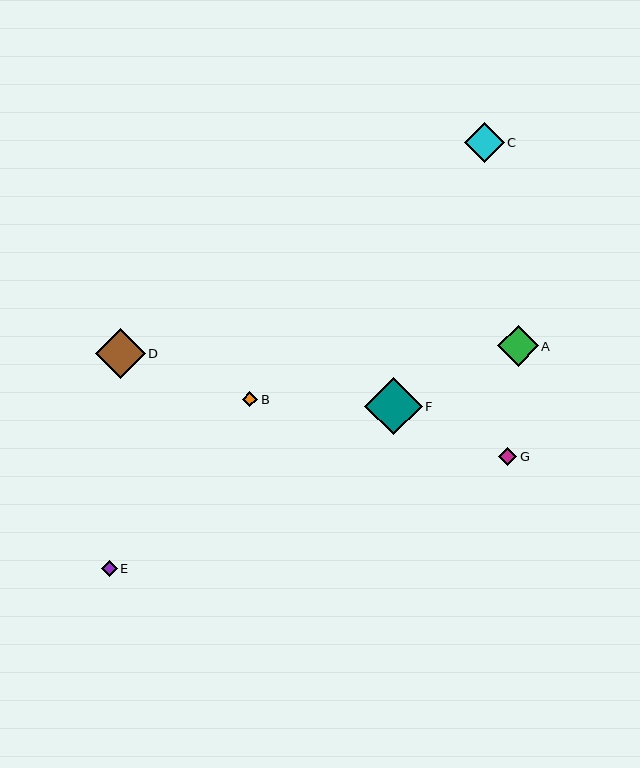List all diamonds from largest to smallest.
From largest to smallest: F, D, A, C, G, E, B.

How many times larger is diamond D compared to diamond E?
Diamond D is approximately 3.1 times the size of diamond E.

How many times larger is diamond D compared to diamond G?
Diamond D is approximately 2.8 times the size of diamond G.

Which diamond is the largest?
Diamond F is the largest with a size of approximately 57 pixels.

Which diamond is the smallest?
Diamond B is the smallest with a size of approximately 15 pixels.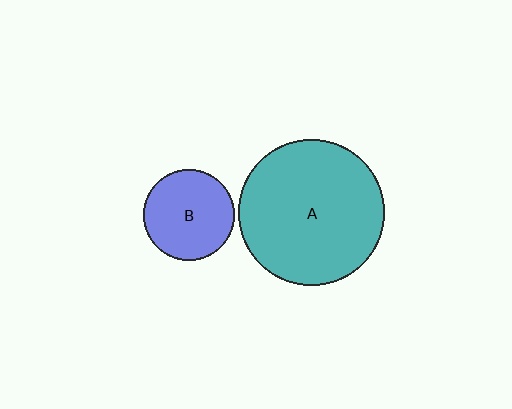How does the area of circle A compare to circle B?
Approximately 2.5 times.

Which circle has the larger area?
Circle A (teal).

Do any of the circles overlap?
No, none of the circles overlap.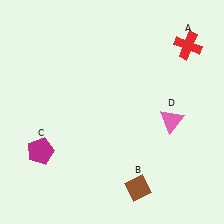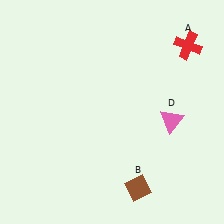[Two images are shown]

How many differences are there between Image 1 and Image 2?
There is 1 difference between the two images.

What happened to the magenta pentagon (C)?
The magenta pentagon (C) was removed in Image 2. It was in the bottom-left area of Image 1.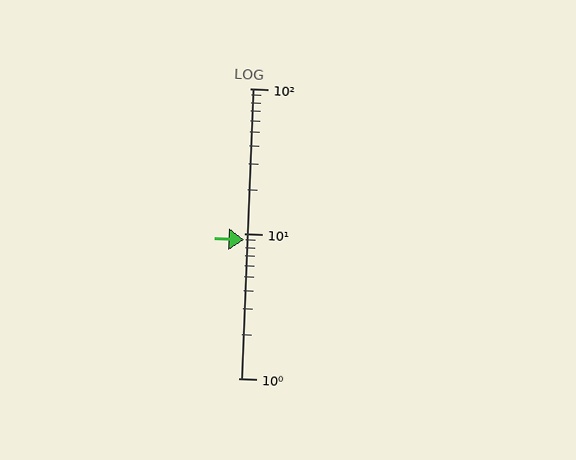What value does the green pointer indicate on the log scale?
The pointer indicates approximately 9.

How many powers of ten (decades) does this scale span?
The scale spans 2 decades, from 1 to 100.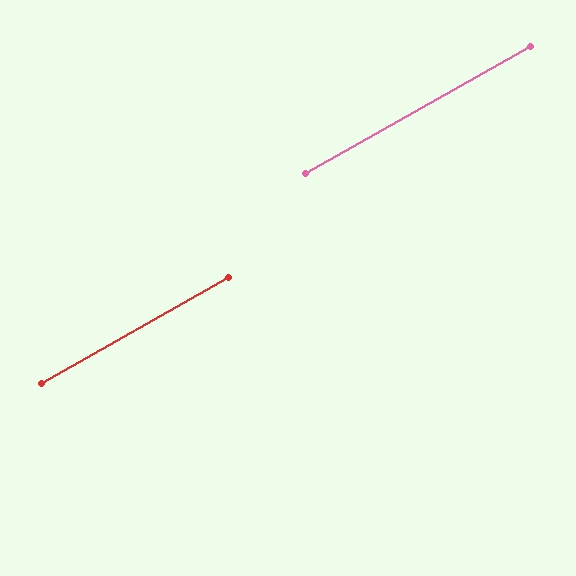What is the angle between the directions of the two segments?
Approximately 0 degrees.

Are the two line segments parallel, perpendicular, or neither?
Parallel — their directions differ by only 0.2°.